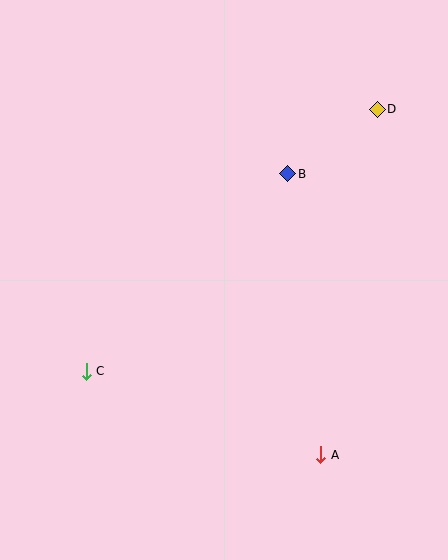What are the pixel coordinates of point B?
Point B is at (288, 174).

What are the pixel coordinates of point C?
Point C is at (86, 371).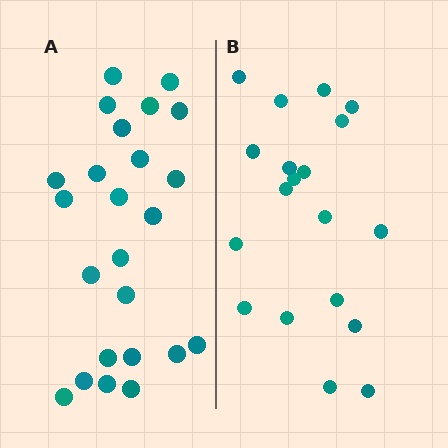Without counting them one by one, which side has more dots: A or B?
Region A (the left region) has more dots.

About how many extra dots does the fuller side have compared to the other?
Region A has about 5 more dots than region B.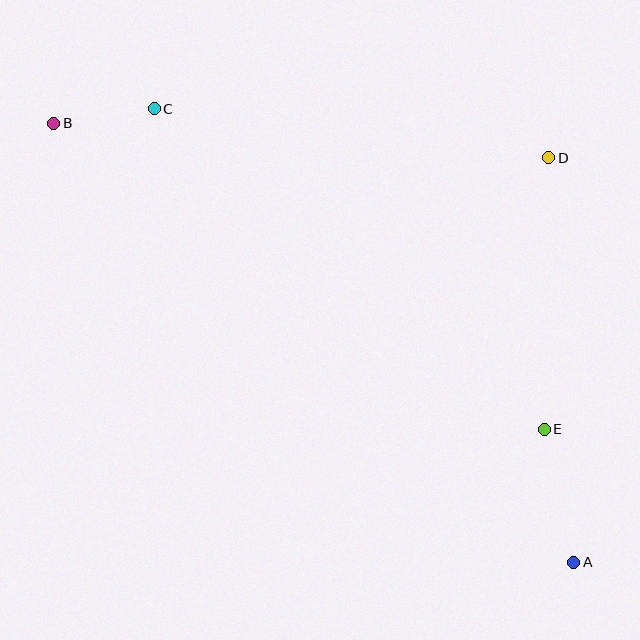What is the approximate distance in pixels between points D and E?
The distance between D and E is approximately 272 pixels.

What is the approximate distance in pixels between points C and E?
The distance between C and E is approximately 505 pixels.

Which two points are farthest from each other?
Points A and B are farthest from each other.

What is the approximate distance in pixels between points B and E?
The distance between B and E is approximately 578 pixels.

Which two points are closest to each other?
Points B and C are closest to each other.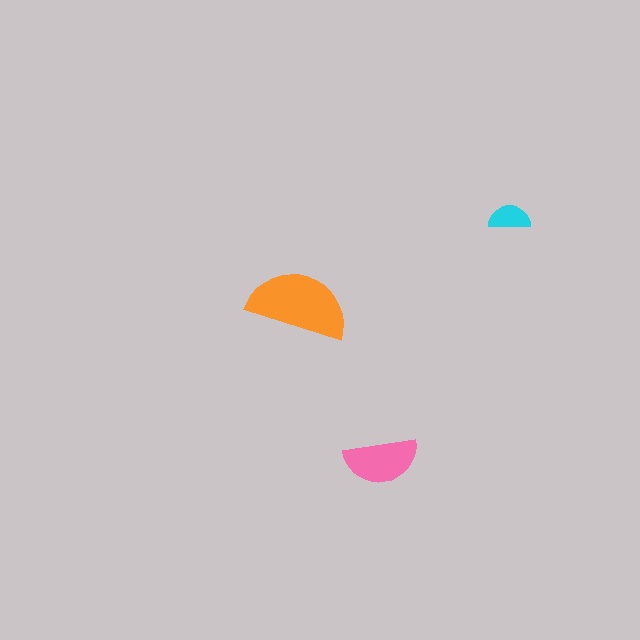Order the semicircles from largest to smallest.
the orange one, the pink one, the cyan one.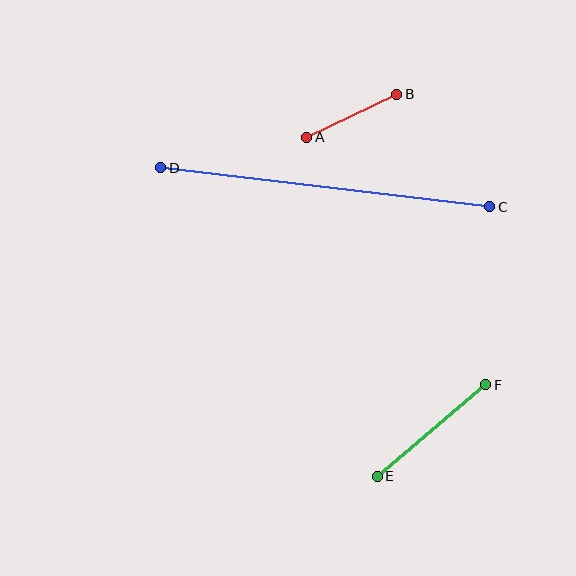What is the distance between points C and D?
The distance is approximately 331 pixels.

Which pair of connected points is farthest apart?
Points C and D are farthest apart.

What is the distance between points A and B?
The distance is approximately 100 pixels.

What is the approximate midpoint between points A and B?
The midpoint is at approximately (352, 116) pixels.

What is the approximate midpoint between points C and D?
The midpoint is at approximately (325, 187) pixels.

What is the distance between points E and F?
The distance is approximately 142 pixels.